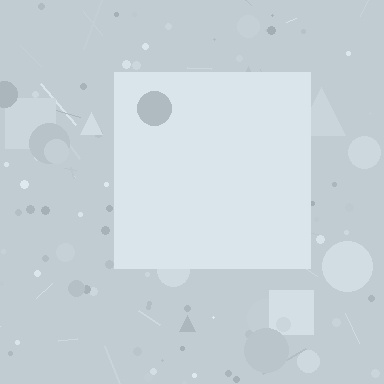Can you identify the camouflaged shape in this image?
The camouflaged shape is a square.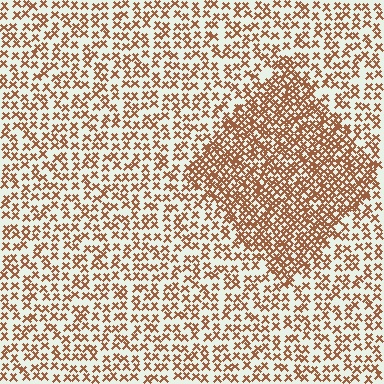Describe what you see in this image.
The image contains small brown elements arranged at two different densities. A diamond-shaped region is visible where the elements are more densely packed than the surrounding area.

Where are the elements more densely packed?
The elements are more densely packed inside the diamond boundary.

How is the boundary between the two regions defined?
The boundary is defined by a change in element density (approximately 2.1x ratio). All elements are the same color, size, and shape.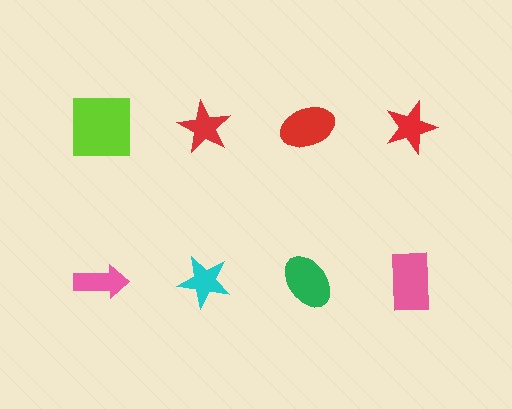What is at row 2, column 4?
A pink rectangle.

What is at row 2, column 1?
A pink arrow.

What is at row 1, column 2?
A red star.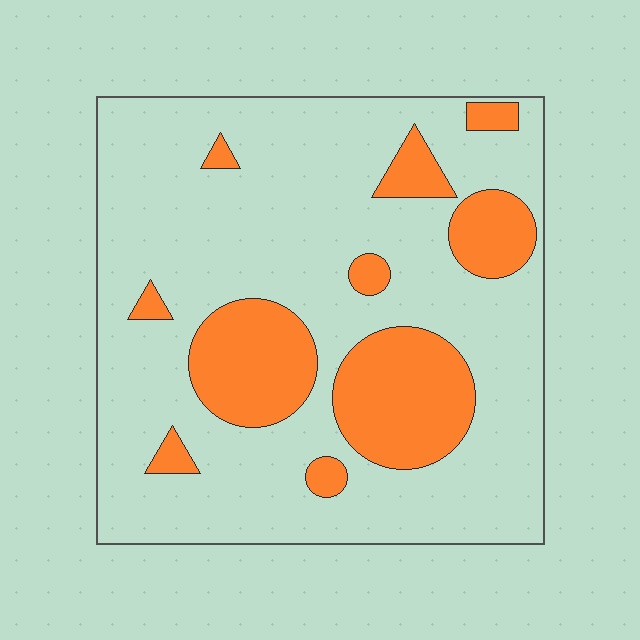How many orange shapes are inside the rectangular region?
10.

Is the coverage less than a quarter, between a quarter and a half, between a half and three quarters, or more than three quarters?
Less than a quarter.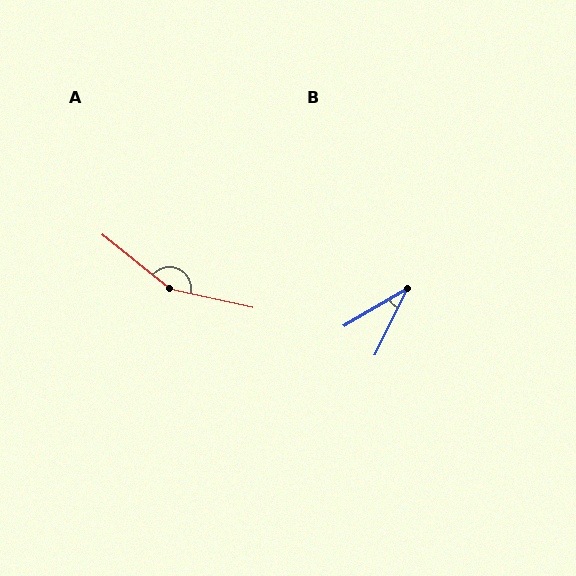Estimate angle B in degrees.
Approximately 34 degrees.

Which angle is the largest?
A, at approximately 153 degrees.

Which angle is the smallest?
B, at approximately 34 degrees.